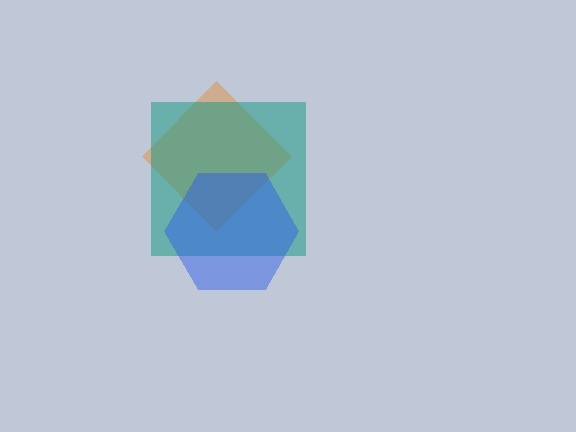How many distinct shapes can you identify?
There are 3 distinct shapes: an orange diamond, a teal square, a blue hexagon.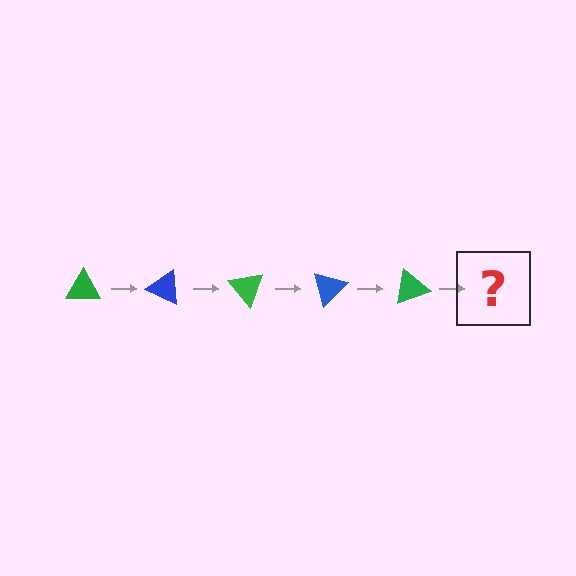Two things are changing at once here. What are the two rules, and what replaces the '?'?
The two rules are that it rotates 25 degrees each step and the color cycles through green and blue. The '?' should be a blue triangle, rotated 125 degrees from the start.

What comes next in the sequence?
The next element should be a blue triangle, rotated 125 degrees from the start.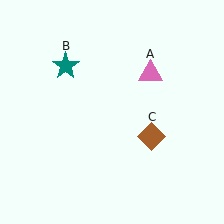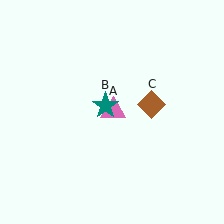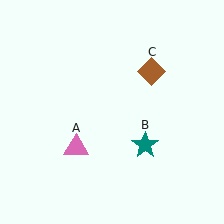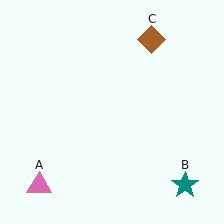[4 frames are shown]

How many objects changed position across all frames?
3 objects changed position: pink triangle (object A), teal star (object B), brown diamond (object C).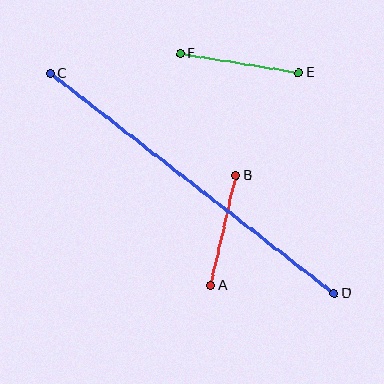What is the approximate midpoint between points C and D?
The midpoint is at approximately (192, 183) pixels.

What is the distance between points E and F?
The distance is approximately 120 pixels.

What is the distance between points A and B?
The distance is approximately 113 pixels.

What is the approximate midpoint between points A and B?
The midpoint is at approximately (223, 230) pixels.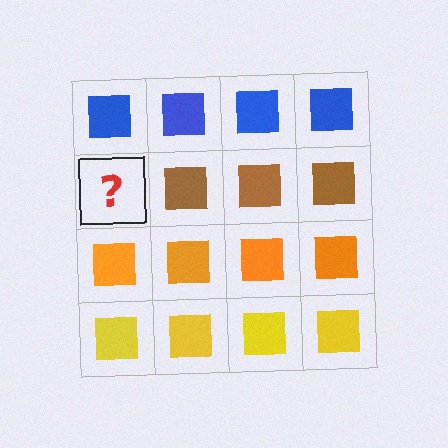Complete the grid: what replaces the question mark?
The question mark should be replaced with a brown square.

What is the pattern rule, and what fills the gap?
The rule is that each row has a consistent color. The gap should be filled with a brown square.